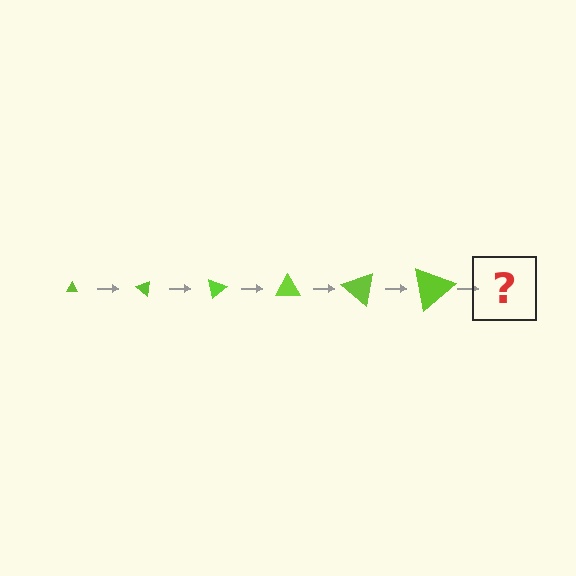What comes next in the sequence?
The next element should be a triangle, larger than the previous one and rotated 240 degrees from the start.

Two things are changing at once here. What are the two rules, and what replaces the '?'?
The two rules are that the triangle grows larger each step and it rotates 40 degrees each step. The '?' should be a triangle, larger than the previous one and rotated 240 degrees from the start.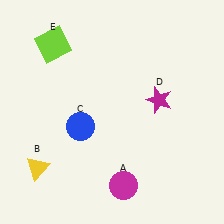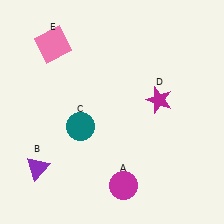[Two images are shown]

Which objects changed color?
B changed from yellow to purple. C changed from blue to teal. E changed from lime to pink.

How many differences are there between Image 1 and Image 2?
There are 3 differences between the two images.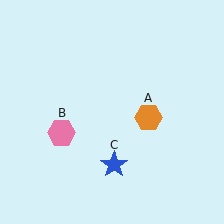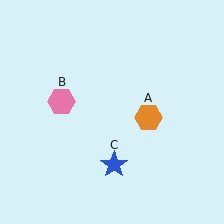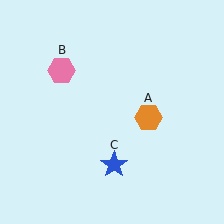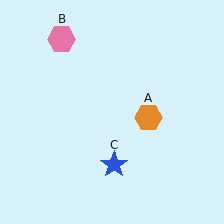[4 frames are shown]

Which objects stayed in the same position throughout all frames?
Orange hexagon (object A) and blue star (object C) remained stationary.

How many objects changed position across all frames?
1 object changed position: pink hexagon (object B).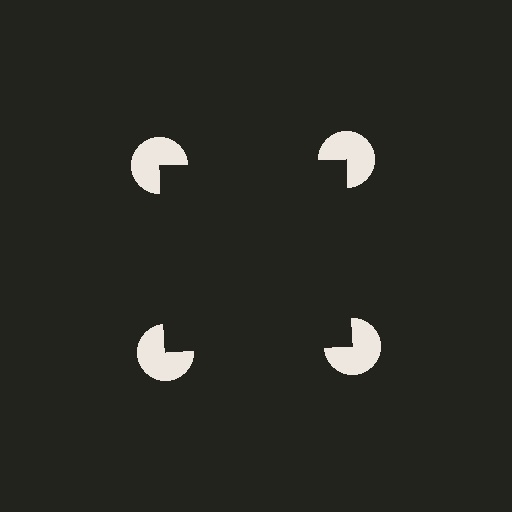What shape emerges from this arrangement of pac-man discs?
An illusory square — its edges are inferred from the aligned wedge cuts in the pac-man discs, not physically drawn.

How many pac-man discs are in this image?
There are 4 — one at each vertex of the illusory square.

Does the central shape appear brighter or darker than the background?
It typically appears slightly darker than the background, even though no actual brightness change is drawn.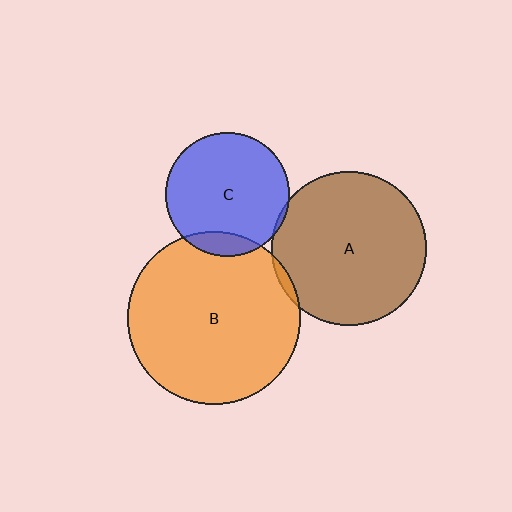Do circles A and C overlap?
Yes.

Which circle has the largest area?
Circle B (orange).